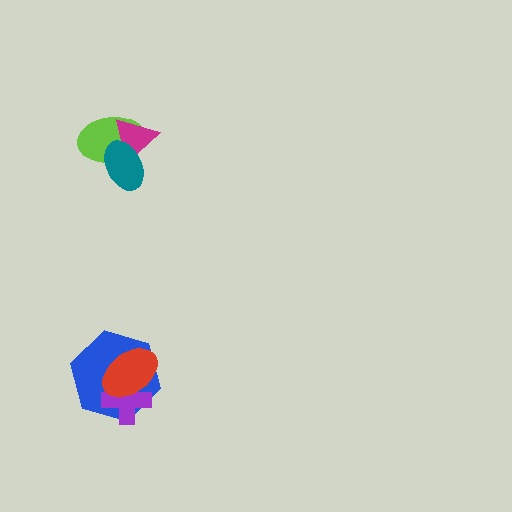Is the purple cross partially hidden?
Yes, it is partially covered by another shape.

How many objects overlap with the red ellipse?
2 objects overlap with the red ellipse.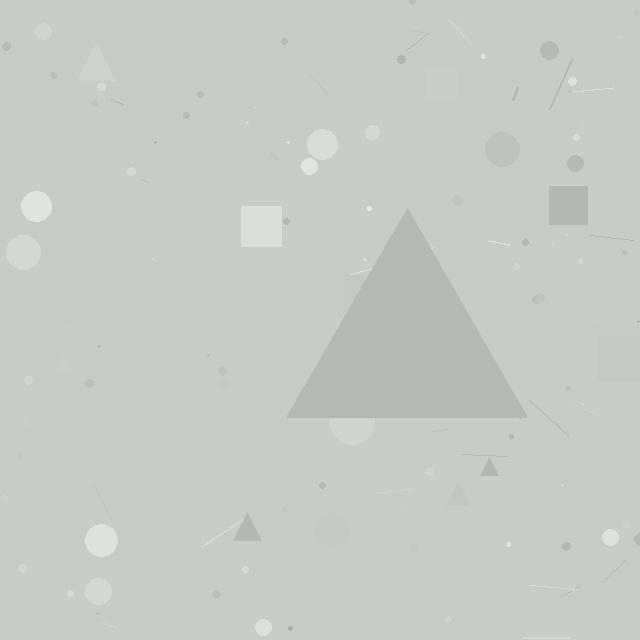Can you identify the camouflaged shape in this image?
The camouflaged shape is a triangle.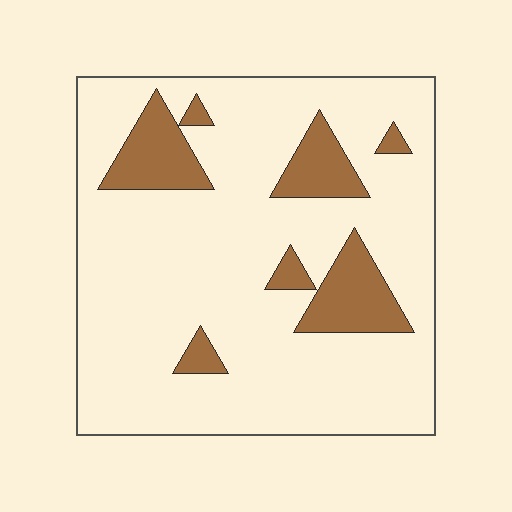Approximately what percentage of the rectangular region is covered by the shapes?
Approximately 15%.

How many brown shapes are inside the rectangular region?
7.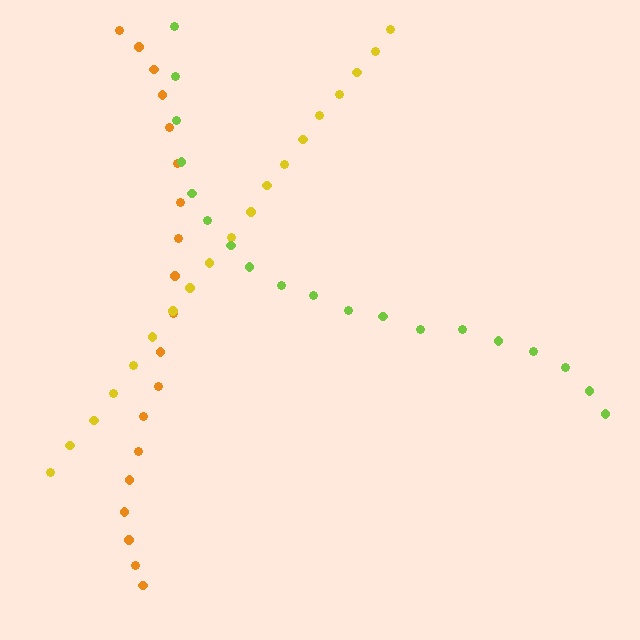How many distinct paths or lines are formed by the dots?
There are 3 distinct paths.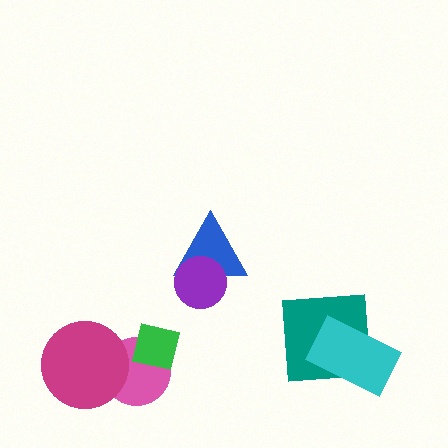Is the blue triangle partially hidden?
Yes, it is partially covered by another shape.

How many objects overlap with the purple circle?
1 object overlaps with the purple circle.